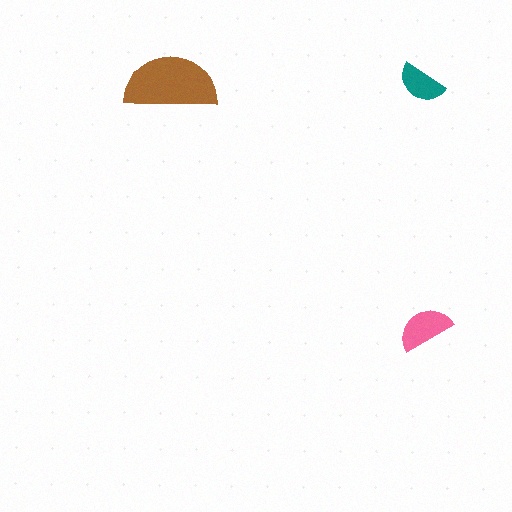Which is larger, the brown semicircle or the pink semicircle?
The brown one.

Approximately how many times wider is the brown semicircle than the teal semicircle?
About 2 times wider.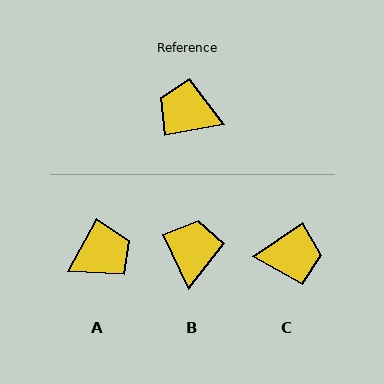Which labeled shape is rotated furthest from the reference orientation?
C, about 156 degrees away.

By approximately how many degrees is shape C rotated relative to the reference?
Approximately 156 degrees clockwise.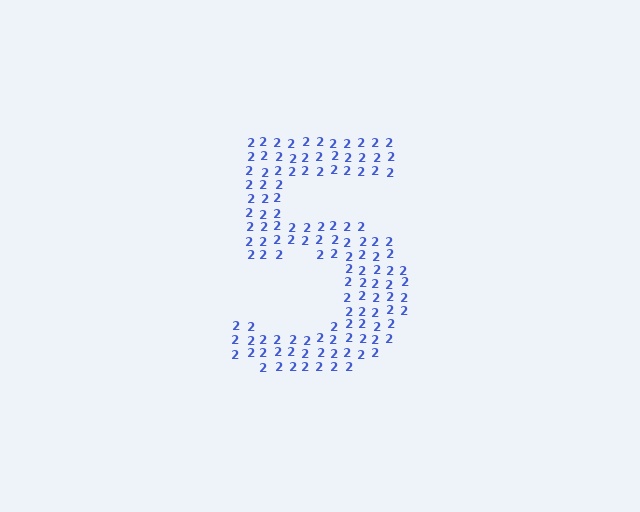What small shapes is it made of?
It is made of small digit 2's.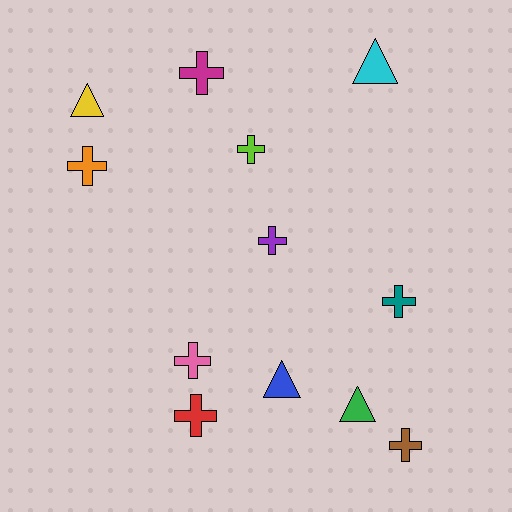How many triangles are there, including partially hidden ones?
There are 4 triangles.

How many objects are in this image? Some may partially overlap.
There are 12 objects.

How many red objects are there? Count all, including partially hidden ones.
There is 1 red object.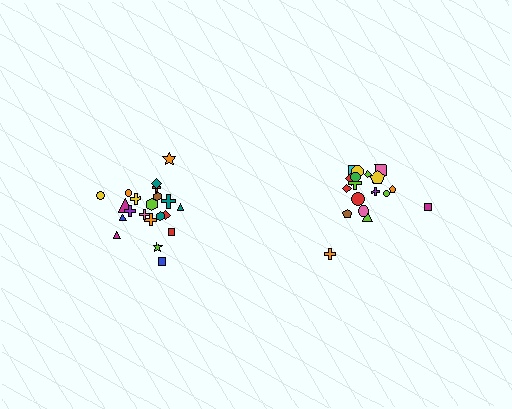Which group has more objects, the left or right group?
The left group.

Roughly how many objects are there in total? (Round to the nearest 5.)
Roughly 40 objects in total.